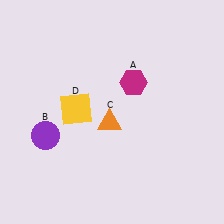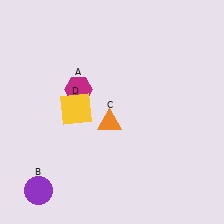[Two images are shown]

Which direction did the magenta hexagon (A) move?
The magenta hexagon (A) moved left.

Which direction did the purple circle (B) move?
The purple circle (B) moved down.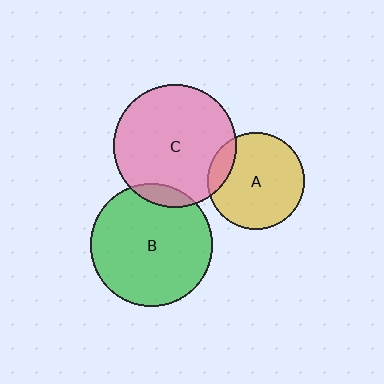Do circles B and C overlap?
Yes.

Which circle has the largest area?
Circle C (pink).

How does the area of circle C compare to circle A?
Approximately 1.6 times.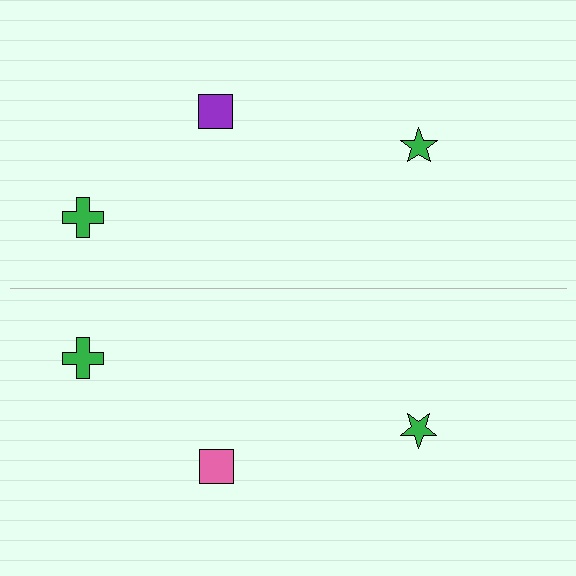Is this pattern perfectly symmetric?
No, the pattern is not perfectly symmetric. The pink square on the bottom side breaks the symmetry — its mirror counterpart is purple.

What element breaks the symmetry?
The pink square on the bottom side breaks the symmetry — its mirror counterpart is purple.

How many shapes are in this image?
There are 6 shapes in this image.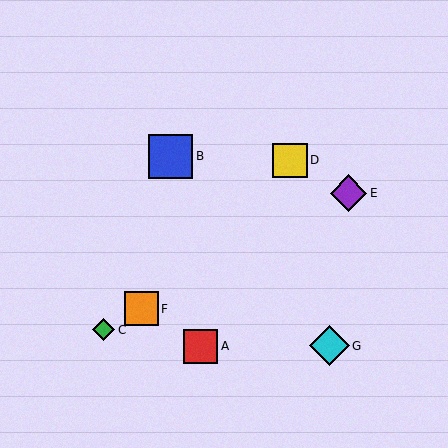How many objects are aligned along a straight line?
3 objects (C, E, F) are aligned along a straight line.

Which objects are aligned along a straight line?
Objects C, E, F are aligned along a straight line.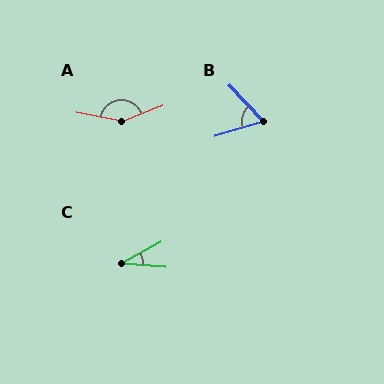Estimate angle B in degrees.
Approximately 62 degrees.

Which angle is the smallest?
C, at approximately 32 degrees.